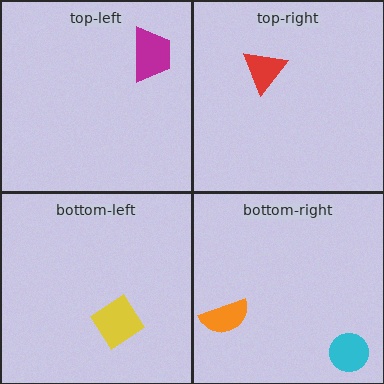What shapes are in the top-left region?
The magenta trapezoid.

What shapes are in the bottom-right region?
The orange semicircle, the cyan circle.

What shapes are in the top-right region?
The red triangle.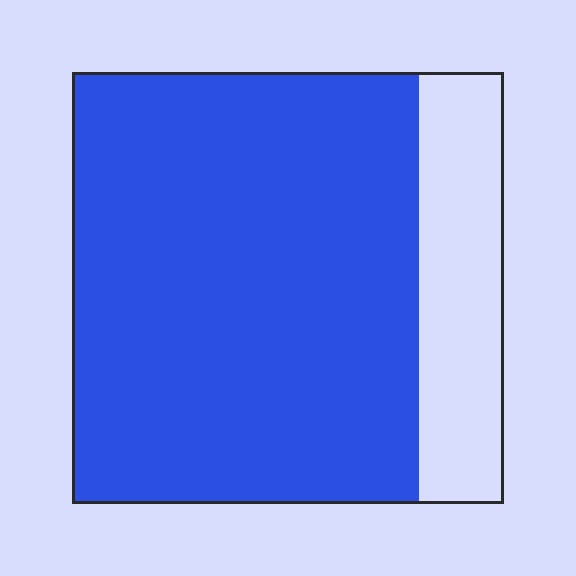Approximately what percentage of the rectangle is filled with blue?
Approximately 80%.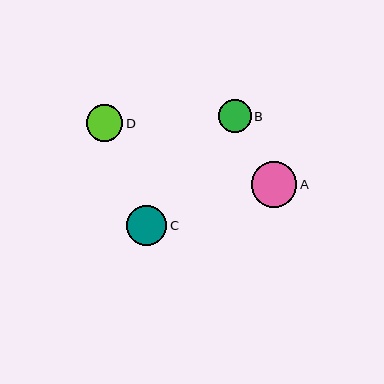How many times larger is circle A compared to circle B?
Circle A is approximately 1.4 times the size of circle B.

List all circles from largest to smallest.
From largest to smallest: A, C, D, B.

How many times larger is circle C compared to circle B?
Circle C is approximately 1.2 times the size of circle B.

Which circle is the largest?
Circle A is the largest with a size of approximately 46 pixels.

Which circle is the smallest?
Circle B is the smallest with a size of approximately 33 pixels.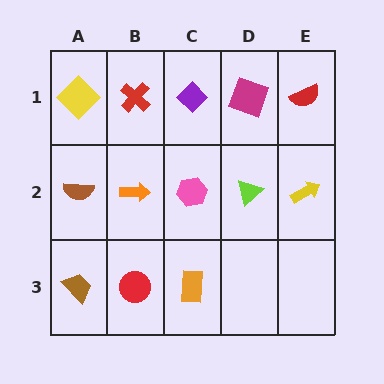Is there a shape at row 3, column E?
No, that cell is empty.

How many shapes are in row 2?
5 shapes.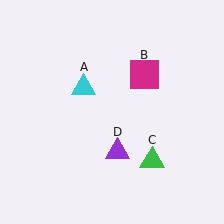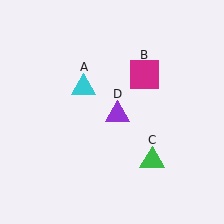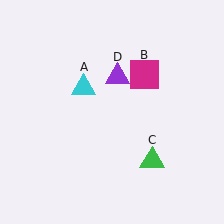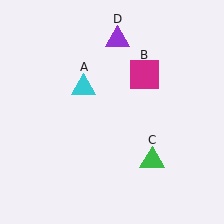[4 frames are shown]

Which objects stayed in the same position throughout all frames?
Cyan triangle (object A) and magenta square (object B) and green triangle (object C) remained stationary.